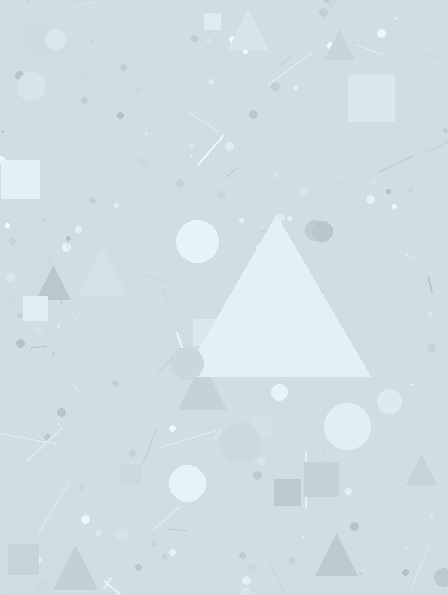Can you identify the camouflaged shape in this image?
The camouflaged shape is a triangle.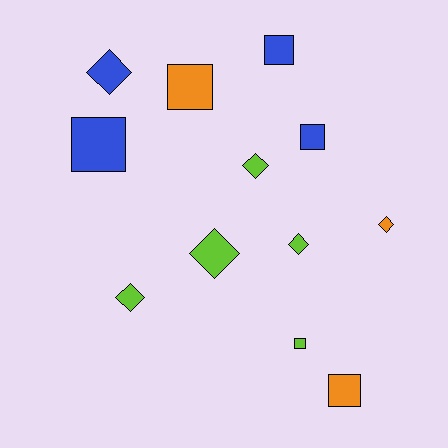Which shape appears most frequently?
Diamond, with 6 objects.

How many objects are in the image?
There are 12 objects.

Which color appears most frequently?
Lime, with 5 objects.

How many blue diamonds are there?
There is 1 blue diamond.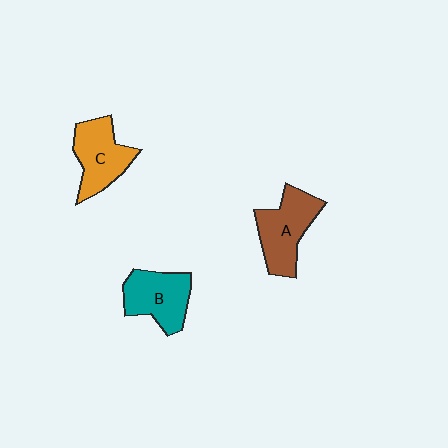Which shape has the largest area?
Shape A (brown).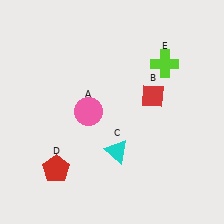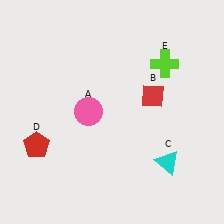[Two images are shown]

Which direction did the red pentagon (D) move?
The red pentagon (D) moved up.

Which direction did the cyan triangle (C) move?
The cyan triangle (C) moved right.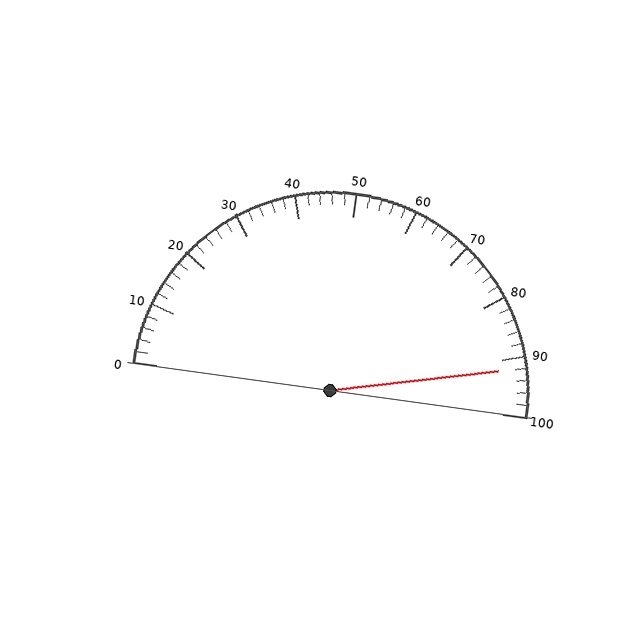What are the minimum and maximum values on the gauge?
The gauge ranges from 0 to 100.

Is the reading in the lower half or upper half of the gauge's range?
The reading is in the upper half of the range (0 to 100).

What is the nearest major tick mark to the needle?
The nearest major tick mark is 90.